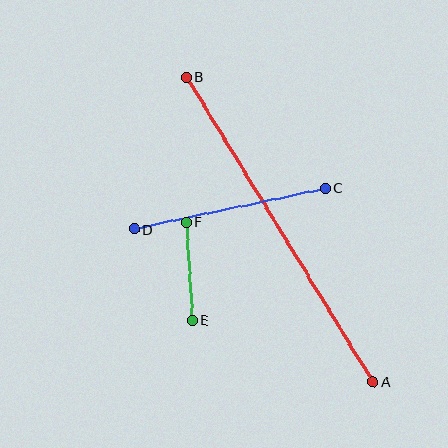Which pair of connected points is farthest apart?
Points A and B are farthest apart.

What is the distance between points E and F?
The distance is approximately 99 pixels.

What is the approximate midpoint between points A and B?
The midpoint is at approximately (280, 230) pixels.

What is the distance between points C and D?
The distance is approximately 196 pixels.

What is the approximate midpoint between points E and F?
The midpoint is at approximately (189, 271) pixels.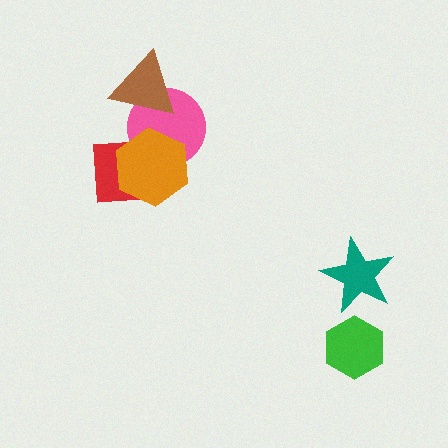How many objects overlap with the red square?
2 objects overlap with the red square.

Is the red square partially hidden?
Yes, it is partially covered by another shape.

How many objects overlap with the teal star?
0 objects overlap with the teal star.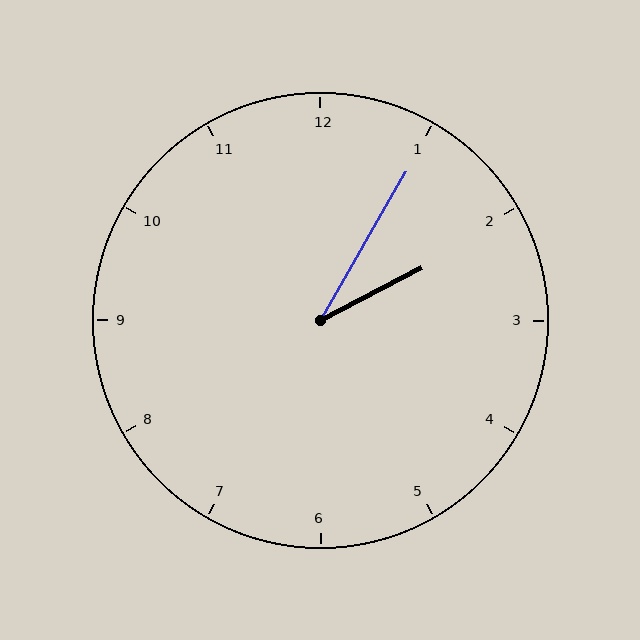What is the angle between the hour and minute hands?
Approximately 32 degrees.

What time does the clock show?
2:05.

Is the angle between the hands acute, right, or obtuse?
It is acute.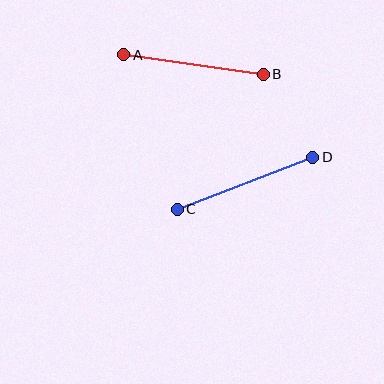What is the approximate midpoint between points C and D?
The midpoint is at approximately (245, 183) pixels.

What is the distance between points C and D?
The distance is approximately 145 pixels.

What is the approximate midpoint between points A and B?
The midpoint is at approximately (193, 65) pixels.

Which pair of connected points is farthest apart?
Points C and D are farthest apart.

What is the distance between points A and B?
The distance is approximately 141 pixels.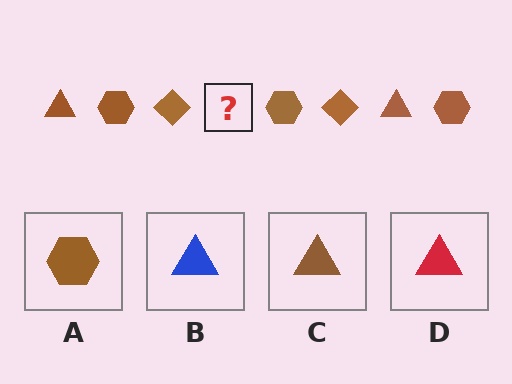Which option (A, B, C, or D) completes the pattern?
C.